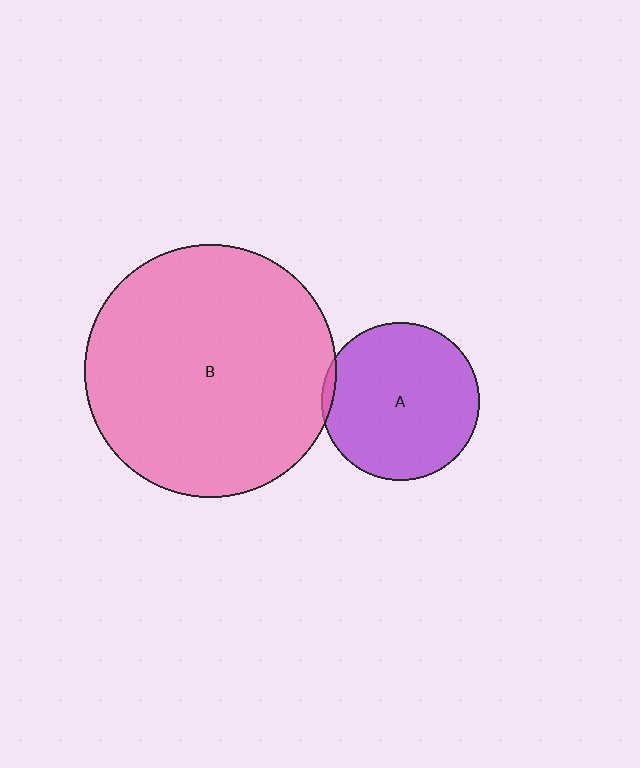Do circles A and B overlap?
Yes.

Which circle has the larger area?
Circle B (pink).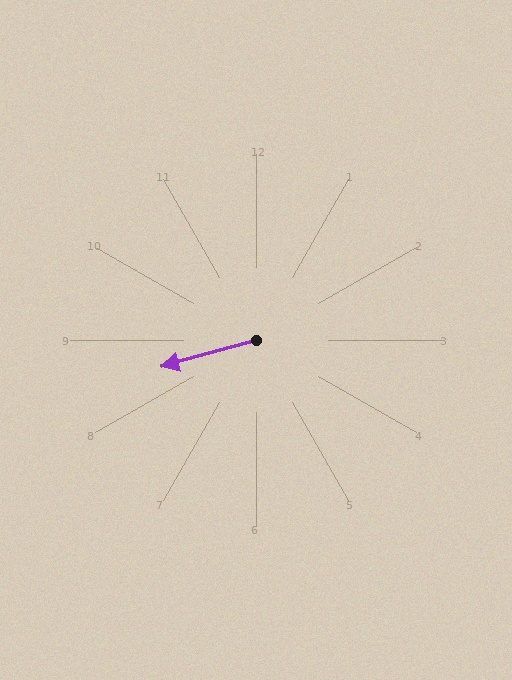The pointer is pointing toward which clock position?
Roughly 8 o'clock.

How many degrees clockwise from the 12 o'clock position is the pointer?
Approximately 255 degrees.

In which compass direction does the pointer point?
West.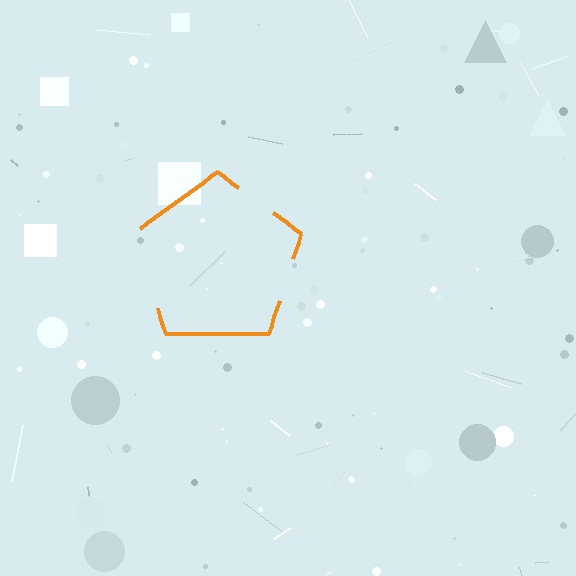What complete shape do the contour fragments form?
The contour fragments form a pentagon.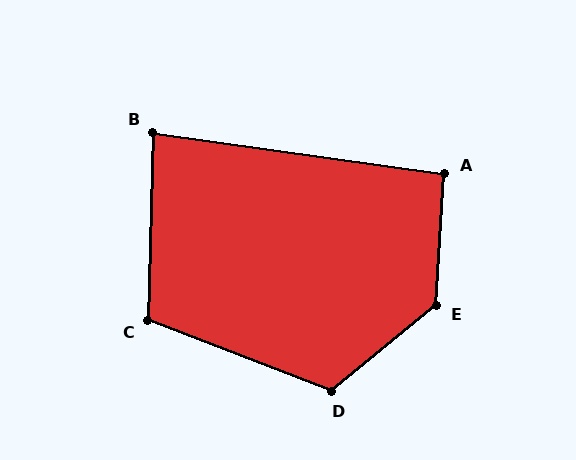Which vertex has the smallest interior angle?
B, at approximately 84 degrees.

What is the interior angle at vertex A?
Approximately 94 degrees (approximately right).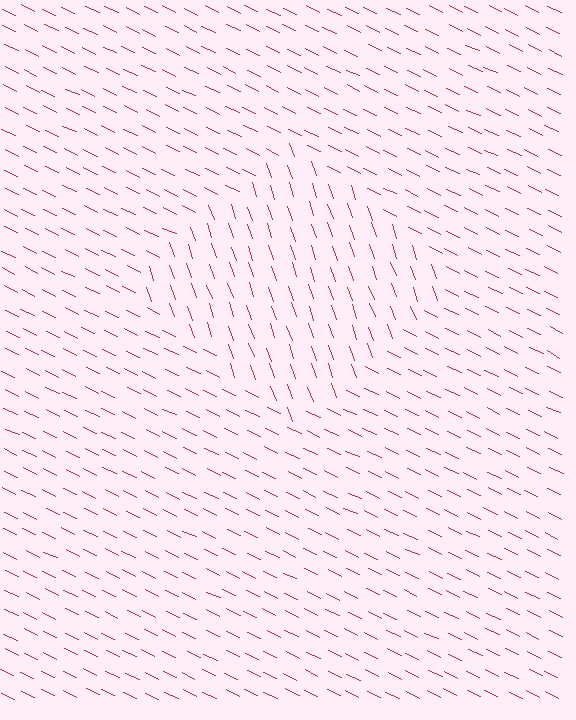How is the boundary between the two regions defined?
The boundary is defined purely by a change in line orientation (approximately 45 degrees difference). All lines are the same color and thickness.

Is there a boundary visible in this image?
Yes, there is a texture boundary formed by a change in line orientation.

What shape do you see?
I see a diamond.